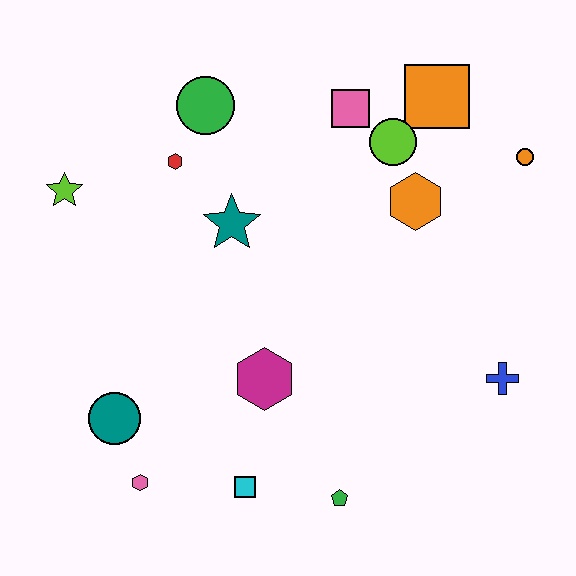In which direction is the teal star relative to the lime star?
The teal star is to the right of the lime star.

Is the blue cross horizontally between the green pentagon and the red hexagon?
No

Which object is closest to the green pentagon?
The cyan square is closest to the green pentagon.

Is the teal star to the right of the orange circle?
No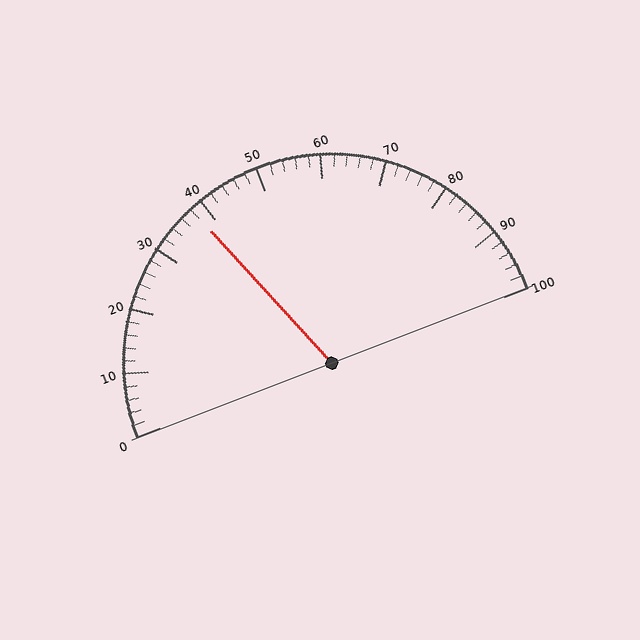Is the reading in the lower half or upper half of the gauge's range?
The reading is in the lower half of the range (0 to 100).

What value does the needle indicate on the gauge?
The needle indicates approximately 38.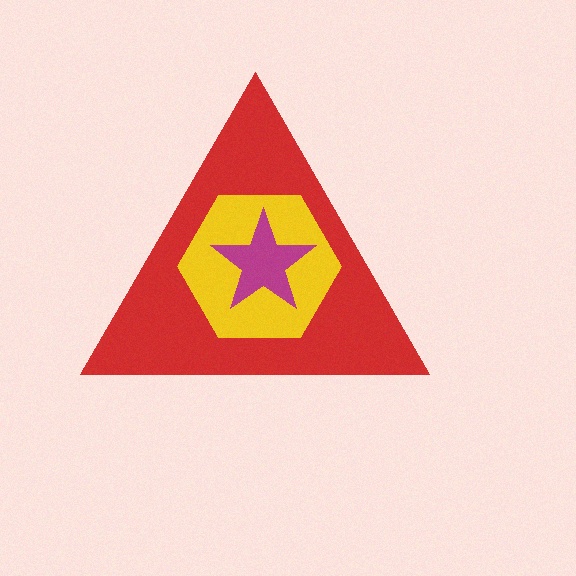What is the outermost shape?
The red triangle.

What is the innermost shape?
The magenta star.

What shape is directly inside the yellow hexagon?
The magenta star.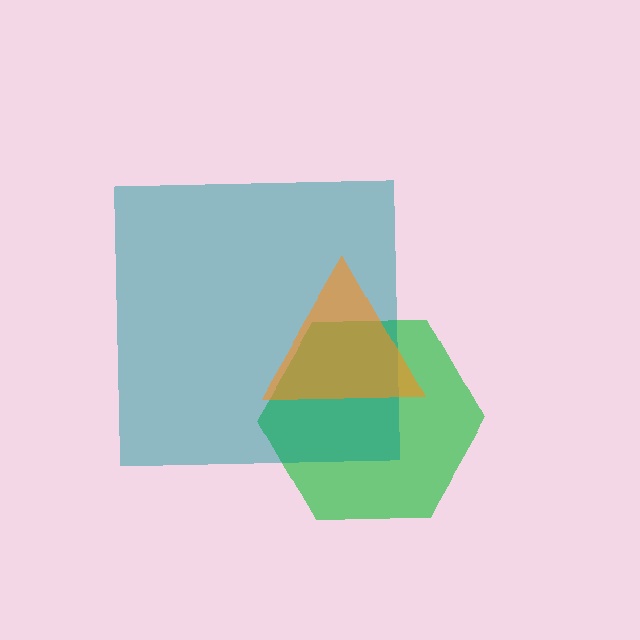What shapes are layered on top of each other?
The layered shapes are: a green hexagon, a teal square, an orange triangle.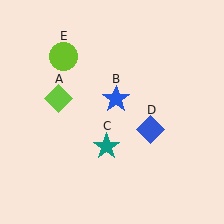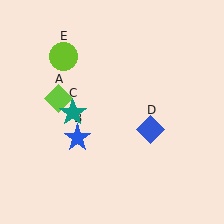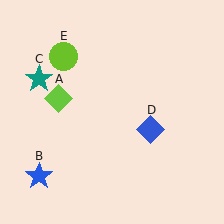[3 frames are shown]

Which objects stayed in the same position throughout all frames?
Lime diamond (object A) and blue diamond (object D) and lime circle (object E) remained stationary.